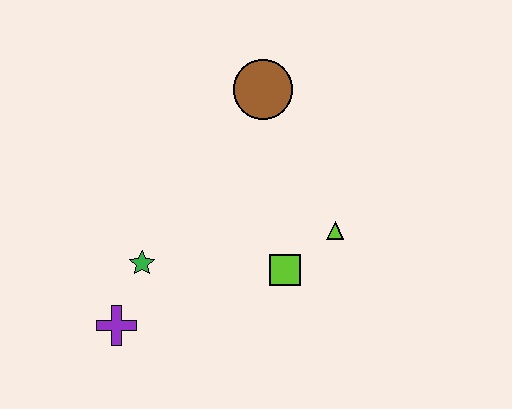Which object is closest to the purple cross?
The green star is closest to the purple cross.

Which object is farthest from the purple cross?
The brown circle is farthest from the purple cross.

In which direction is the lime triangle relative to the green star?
The lime triangle is to the right of the green star.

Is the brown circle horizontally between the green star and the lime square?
Yes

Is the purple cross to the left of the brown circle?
Yes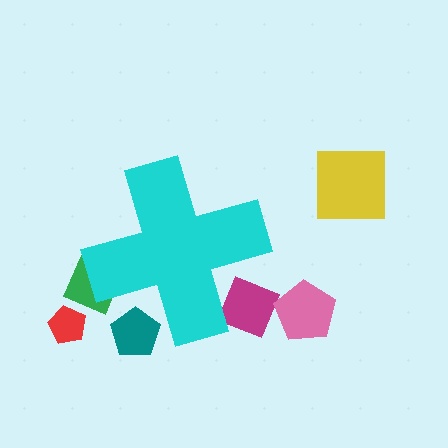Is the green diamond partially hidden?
Yes, the green diamond is partially hidden behind the cyan cross.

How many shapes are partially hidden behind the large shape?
3 shapes are partially hidden.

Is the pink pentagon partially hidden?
No, the pink pentagon is fully visible.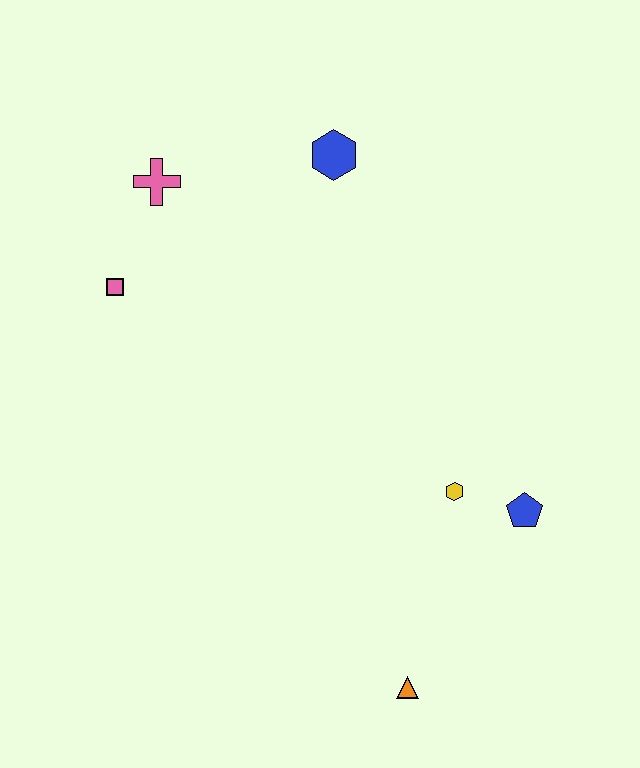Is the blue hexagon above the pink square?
Yes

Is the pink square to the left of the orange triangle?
Yes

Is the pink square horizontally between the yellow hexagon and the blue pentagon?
No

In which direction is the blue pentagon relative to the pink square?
The blue pentagon is to the right of the pink square.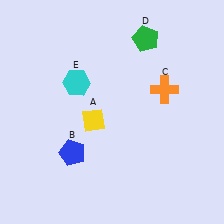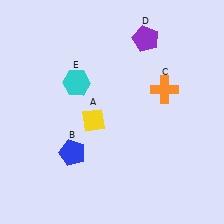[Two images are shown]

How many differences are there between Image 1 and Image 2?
There is 1 difference between the two images.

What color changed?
The pentagon (D) changed from green in Image 1 to purple in Image 2.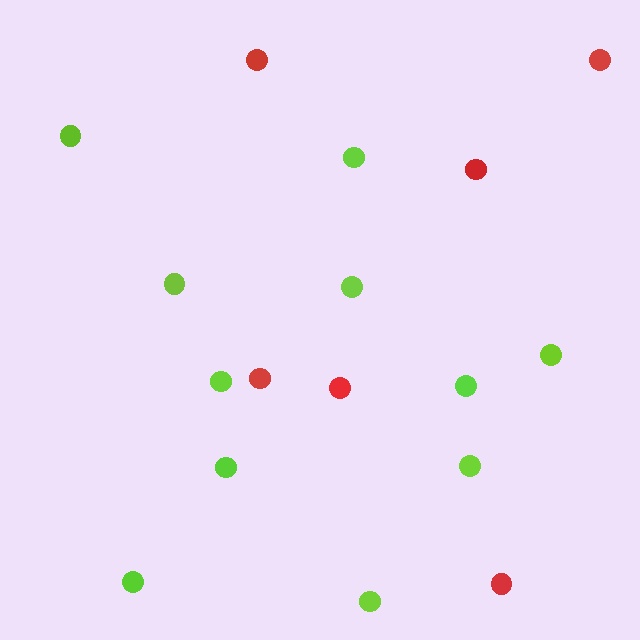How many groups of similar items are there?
There are 2 groups: one group of red circles (6) and one group of lime circles (11).